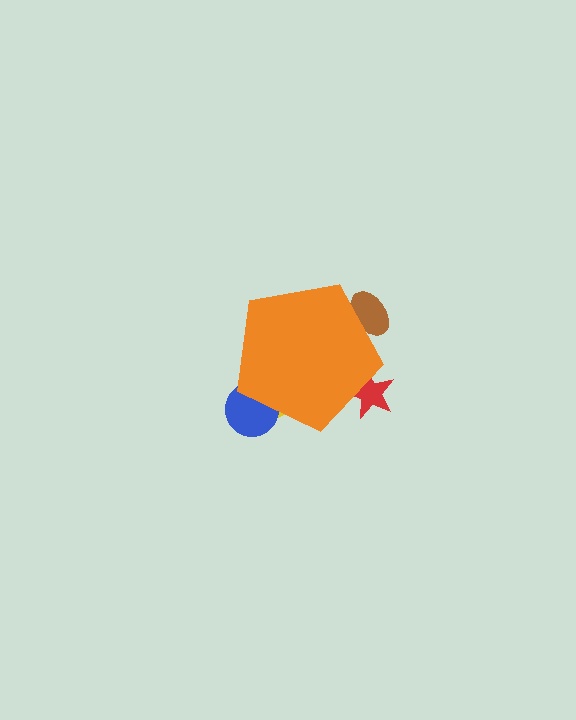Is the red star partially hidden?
Yes, the red star is partially hidden behind the orange pentagon.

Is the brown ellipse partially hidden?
Yes, the brown ellipse is partially hidden behind the orange pentagon.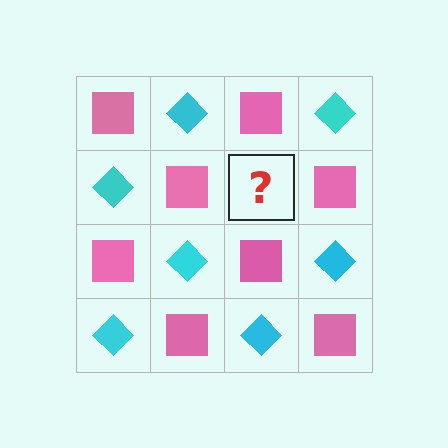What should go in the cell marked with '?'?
The missing cell should contain a cyan diamond.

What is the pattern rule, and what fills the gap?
The rule is that it alternates pink square and cyan diamond in a checkerboard pattern. The gap should be filled with a cyan diamond.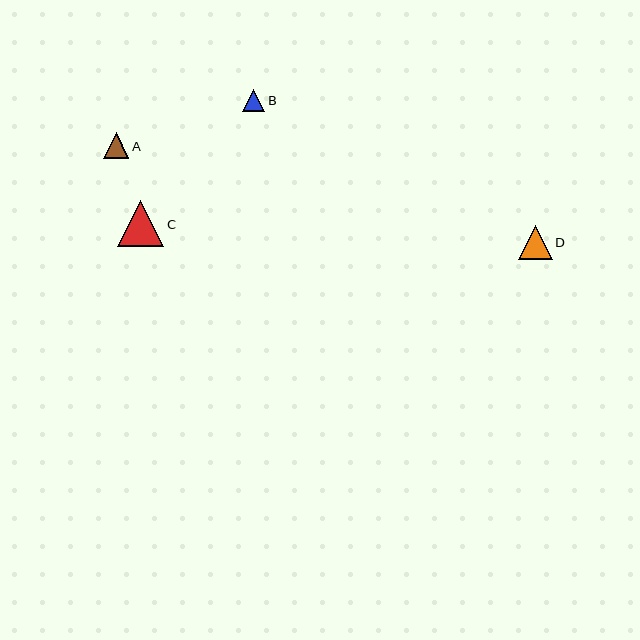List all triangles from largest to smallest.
From largest to smallest: C, D, A, B.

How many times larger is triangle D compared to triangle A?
Triangle D is approximately 1.3 times the size of triangle A.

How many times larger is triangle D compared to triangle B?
Triangle D is approximately 1.5 times the size of triangle B.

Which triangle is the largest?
Triangle C is the largest with a size of approximately 46 pixels.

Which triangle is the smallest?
Triangle B is the smallest with a size of approximately 22 pixels.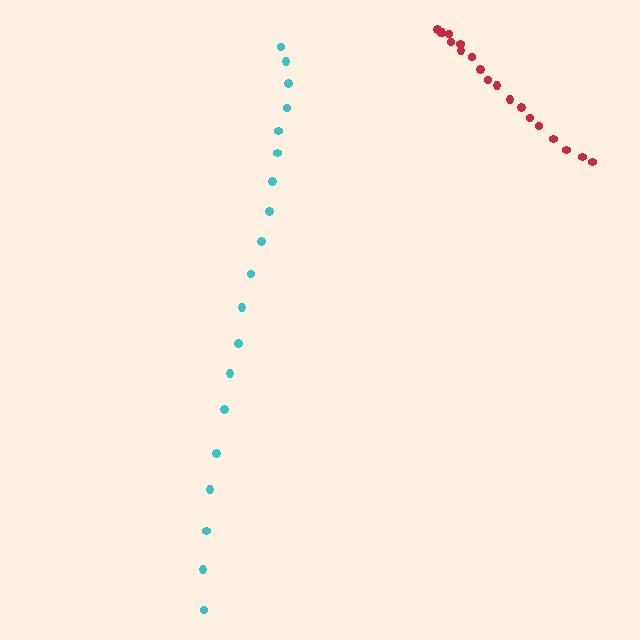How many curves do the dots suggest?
There are 2 distinct paths.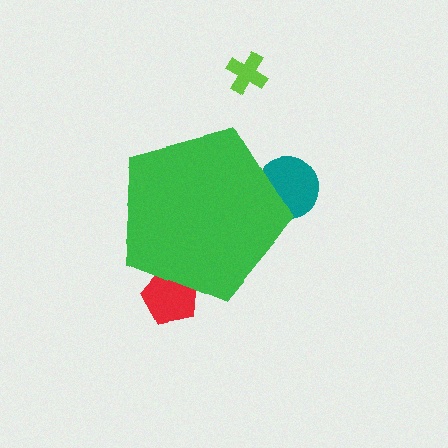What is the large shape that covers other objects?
A green pentagon.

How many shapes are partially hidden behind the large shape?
2 shapes are partially hidden.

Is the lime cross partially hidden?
No, the lime cross is fully visible.